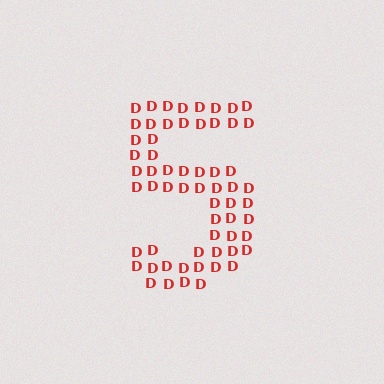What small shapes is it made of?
It is made of small letter D's.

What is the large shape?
The large shape is the digit 5.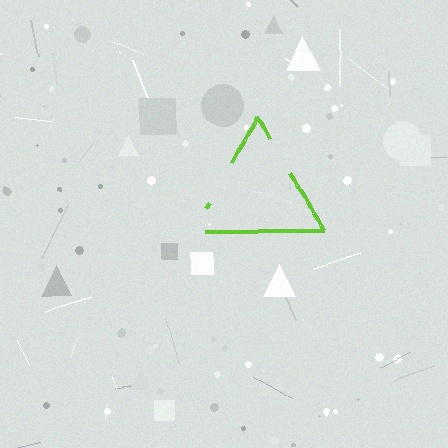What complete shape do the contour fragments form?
The contour fragments form a triangle.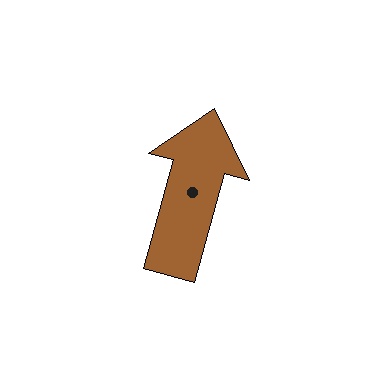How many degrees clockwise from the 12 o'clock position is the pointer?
Approximately 15 degrees.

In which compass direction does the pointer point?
North.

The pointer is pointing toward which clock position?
Roughly 1 o'clock.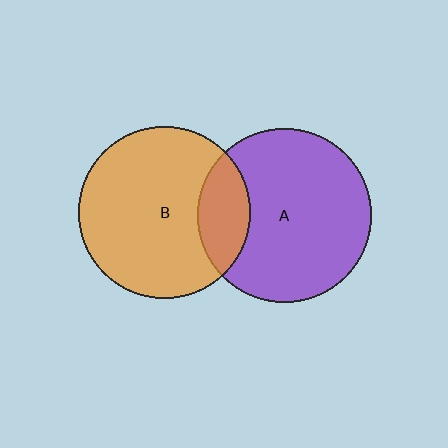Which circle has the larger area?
Circle A (purple).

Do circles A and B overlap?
Yes.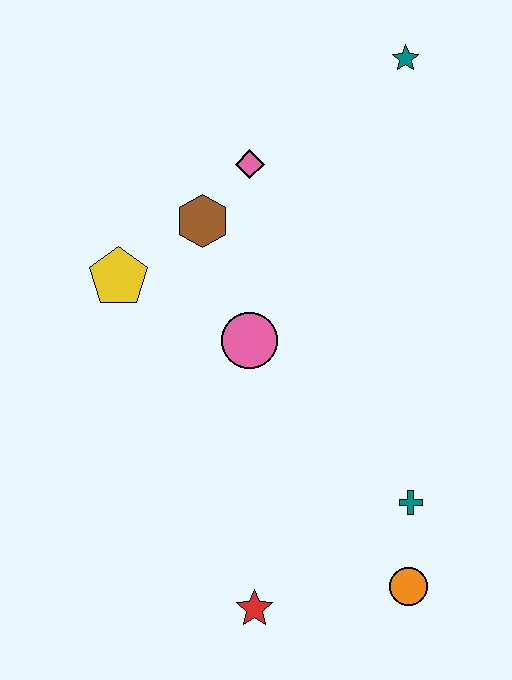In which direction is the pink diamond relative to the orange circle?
The pink diamond is above the orange circle.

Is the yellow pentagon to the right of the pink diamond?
No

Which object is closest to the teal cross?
The orange circle is closest to the teal cross.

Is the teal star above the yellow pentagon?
Yes